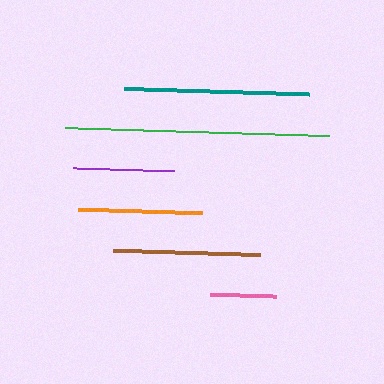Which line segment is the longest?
The green line is the longest at approximately 264 pixels.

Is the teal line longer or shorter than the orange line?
The teal line is longer than the orange line.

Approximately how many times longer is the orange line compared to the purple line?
The orange line is approximately 1.2 times the length of the purple line.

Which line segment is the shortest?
The pink line is the shortest at approximately 66 pixels.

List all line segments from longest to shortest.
From longest to shortest: green, teal, brown, orange, purple, pink.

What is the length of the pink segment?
The pink segment is approximately 66 pixels long.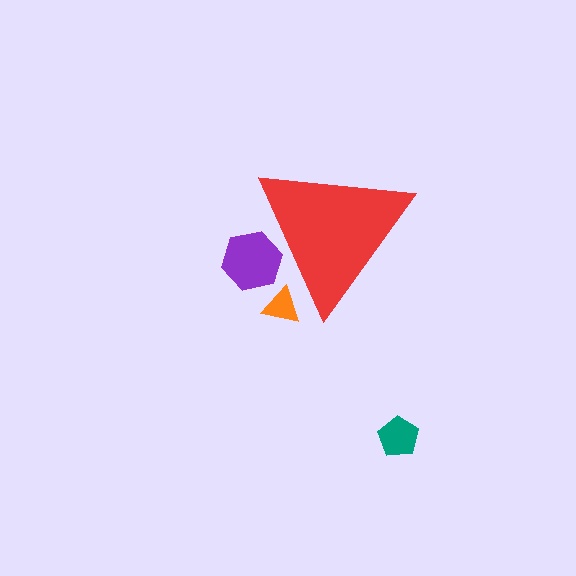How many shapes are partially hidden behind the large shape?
2 shapes are partially hidden.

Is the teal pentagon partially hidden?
No, the teal pentagon is fully visible.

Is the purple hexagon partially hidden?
Yes, the purple hexagon is partially hidden behind the red triangle.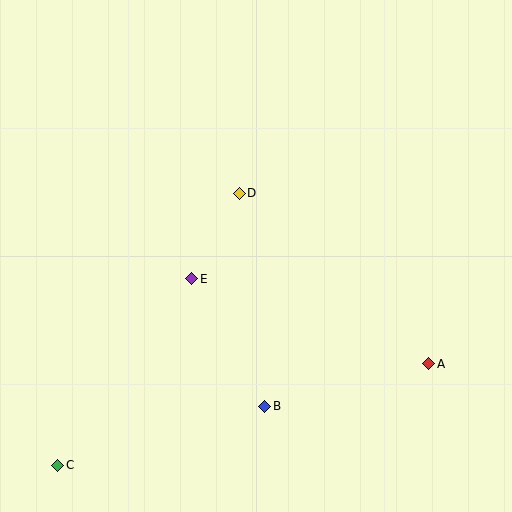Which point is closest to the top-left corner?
Point D is closest to the top-left corner.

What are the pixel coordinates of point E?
Point E is at (192, 279).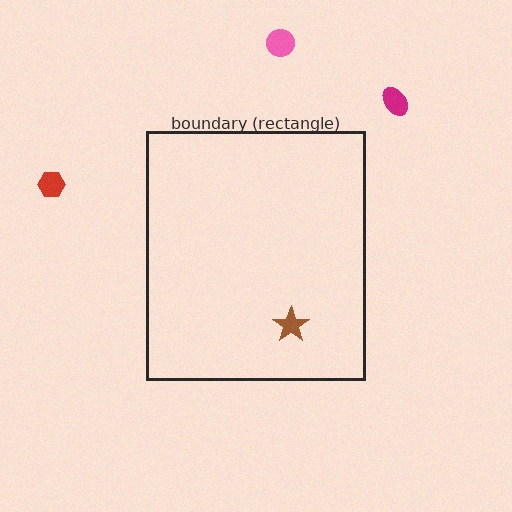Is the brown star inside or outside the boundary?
Inside.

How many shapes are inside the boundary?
1 inside, 3 outside.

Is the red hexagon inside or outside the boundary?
Outside.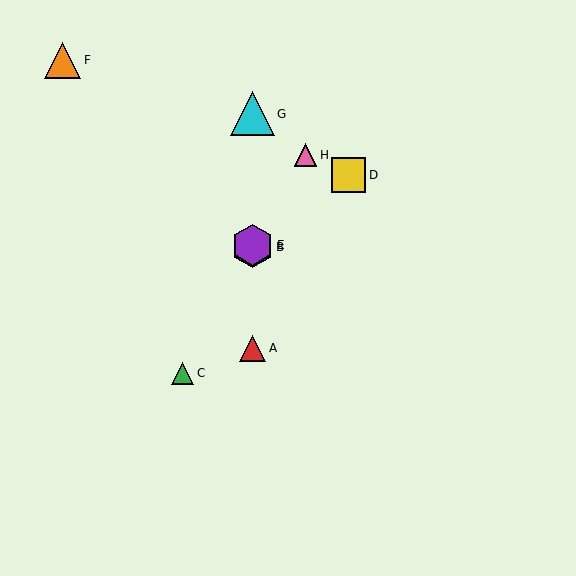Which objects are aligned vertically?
Objects A, B, E, G are aligned vertically.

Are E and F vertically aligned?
No, E is at x≈252 and F is at x≈63.